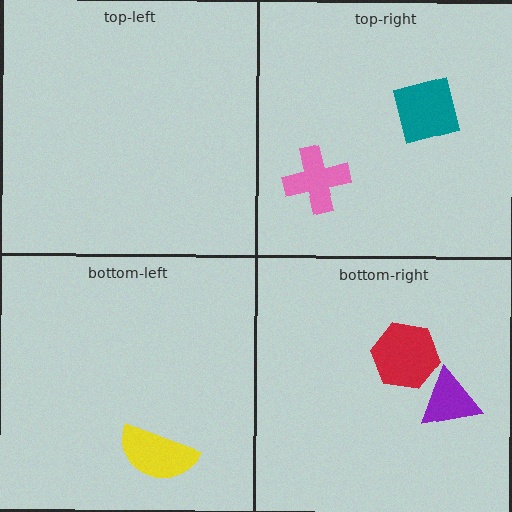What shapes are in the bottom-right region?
The purple triangle, the red hexagon.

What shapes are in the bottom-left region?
The yellow semicircle.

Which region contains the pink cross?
The top-right region.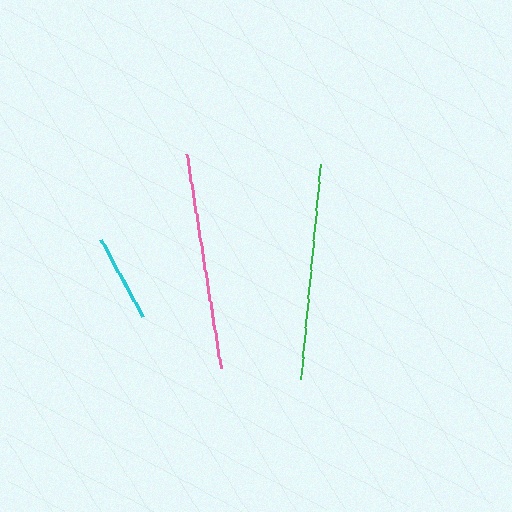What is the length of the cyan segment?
The cyan segment is approximately 87 pixels long.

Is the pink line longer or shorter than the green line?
The pink line is longer than the green line.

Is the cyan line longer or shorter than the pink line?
The pink line is longer than the cyan line.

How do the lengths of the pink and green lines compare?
The pink and green lines are approximately the same length.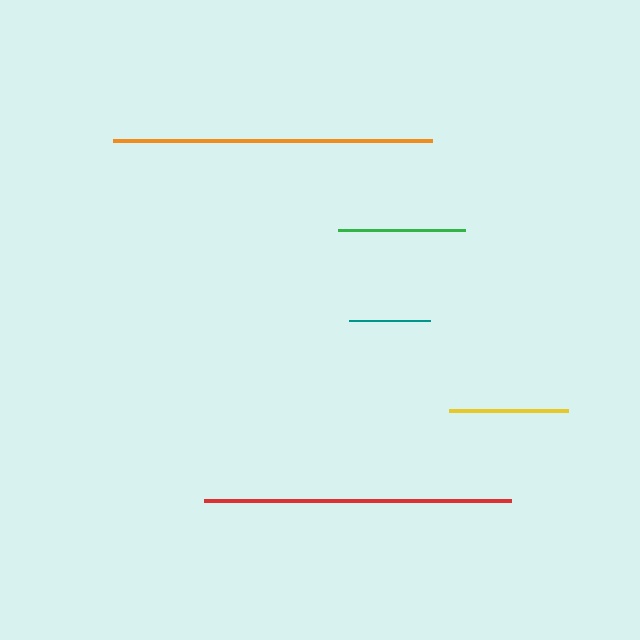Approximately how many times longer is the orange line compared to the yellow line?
The orange line is approximately 2.7 times the length of the yellow line.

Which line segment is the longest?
The orange line is the longest at approximately 318 pixels.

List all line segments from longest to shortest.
From longest to shortest: orange, red, green, yellow, teal.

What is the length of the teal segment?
The teal segment is approximately 81 pixels long.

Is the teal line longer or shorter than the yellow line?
The yellow line is longer than the teal line.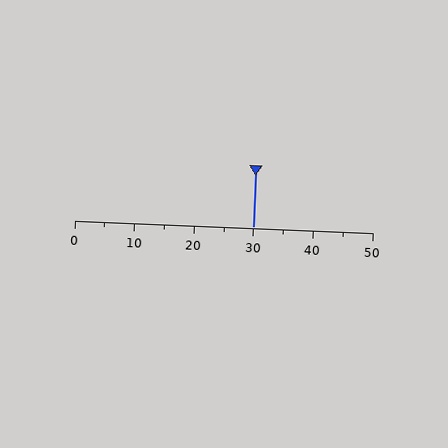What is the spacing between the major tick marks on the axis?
The major ticks are spaced 10 apart.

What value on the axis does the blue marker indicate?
The marker indicates approximately 30.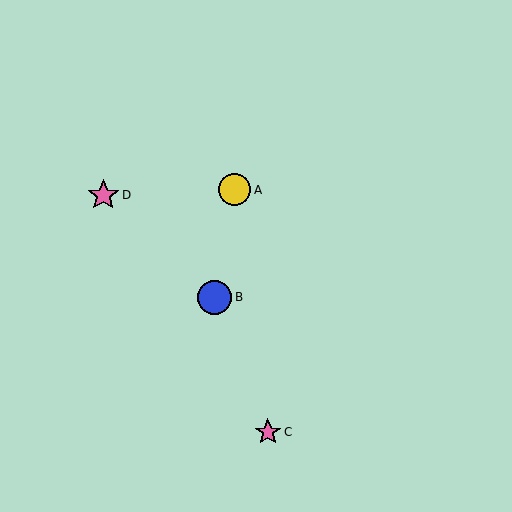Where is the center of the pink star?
The center of the pink star is at (268, 432).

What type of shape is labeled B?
Shape B is a blue circle.